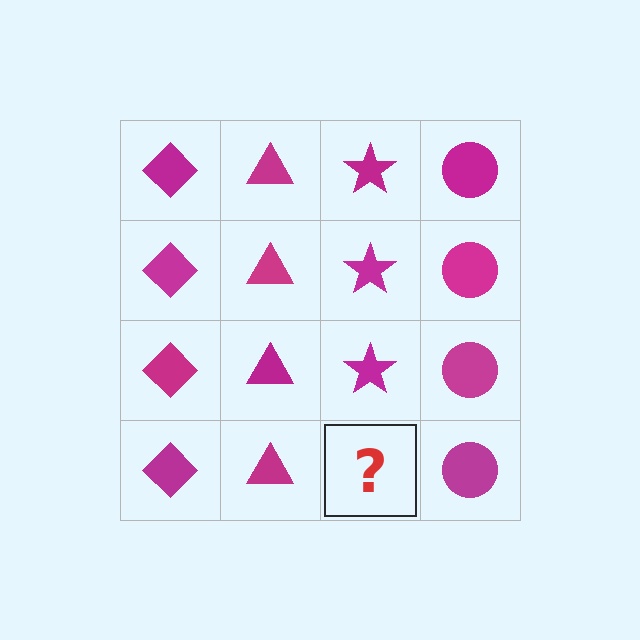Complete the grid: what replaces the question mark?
The question mark should be replaced with a magenta star.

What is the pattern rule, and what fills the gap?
The rule is that each column has a consistent shape. The gap should be filled with a magenta star.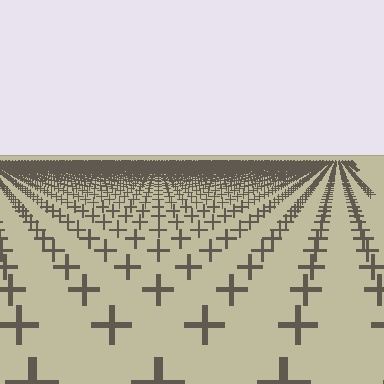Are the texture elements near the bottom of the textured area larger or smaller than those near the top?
Larger. Near the bottom, elements are closer to the viewer and appear at a bigger on-screen size.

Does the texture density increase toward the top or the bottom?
Density increases toward the top.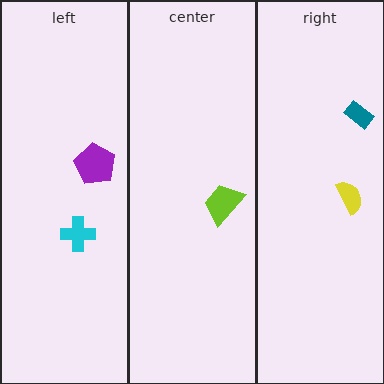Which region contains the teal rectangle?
The right region.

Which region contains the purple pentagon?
The left region.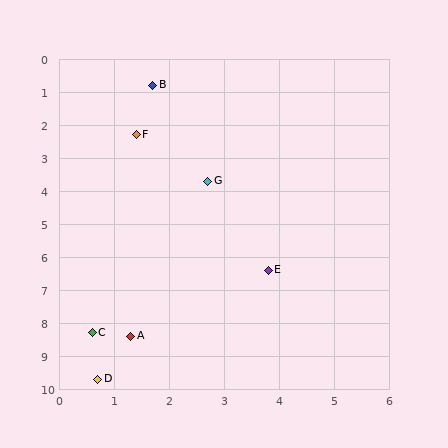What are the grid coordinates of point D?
Point D is at approximately (0.7, 9.7).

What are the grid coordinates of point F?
Point F is at approximately (1.4, 2.3).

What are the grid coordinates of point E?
Point E is at approximately (3.8, 6.4).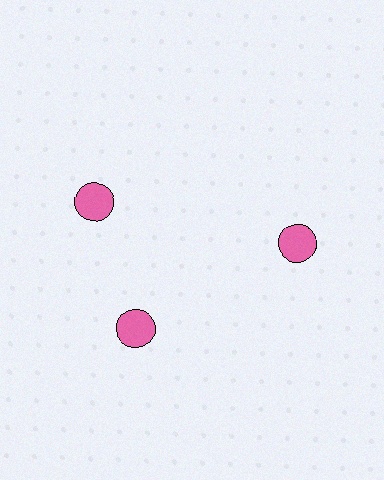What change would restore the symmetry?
The symmetry would be restored by rotating it back into even spacing with its neighbors so that all 3 circles sit at equal angles and equal distance from the center.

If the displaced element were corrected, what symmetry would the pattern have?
It would have 3-fold rotational symmetry — the pattern would map onto itself every 120 degrees.